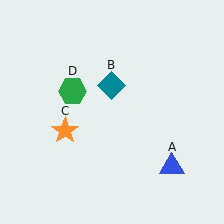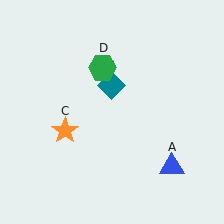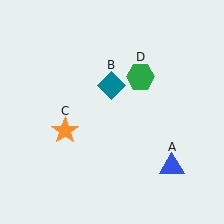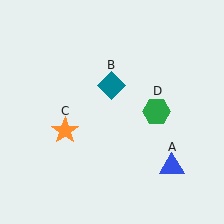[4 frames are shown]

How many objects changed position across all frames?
1 object changed position: green hexagon (object D).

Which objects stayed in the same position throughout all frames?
Blue triangle (object A) and teal diamond (object B) and orange star (object C) remained stationary.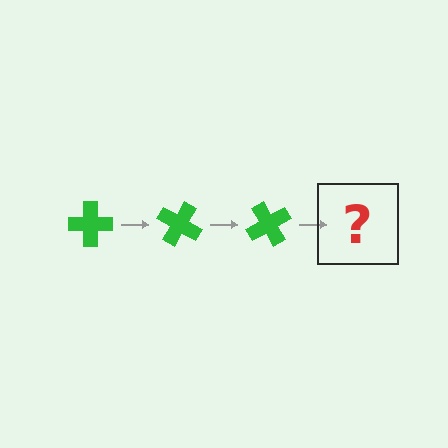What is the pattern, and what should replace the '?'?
The pattern is that the cross rotates 30 degrees each step. The '?' should be a green cross rotated 90 degrees.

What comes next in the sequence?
The next element should be a green cross rotated 90 degrees.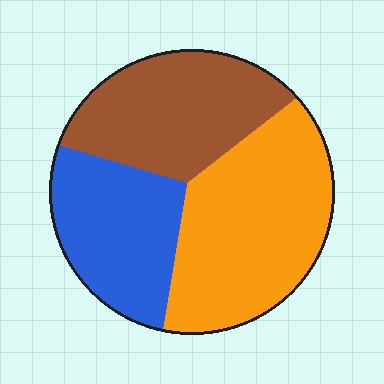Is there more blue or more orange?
Orange.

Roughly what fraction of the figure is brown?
Brown covers roughly 30% of the figure.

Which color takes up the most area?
Orange, at roughly 40%.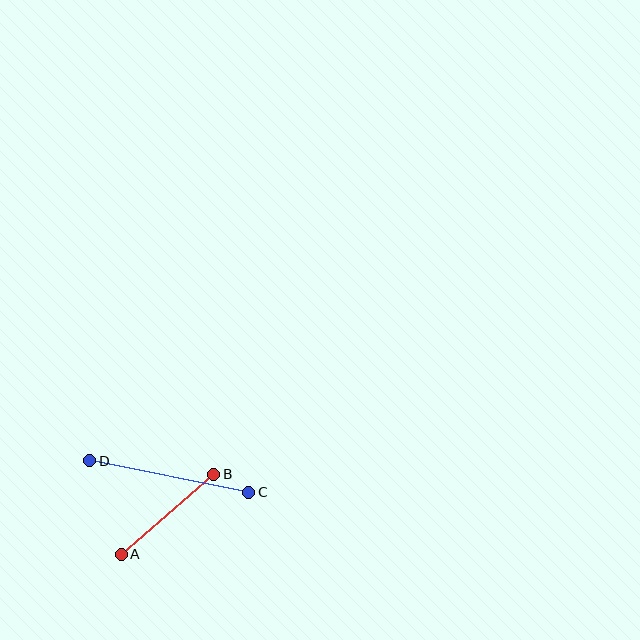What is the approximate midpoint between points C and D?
The midpoint is at approximately (169, 476) pixels.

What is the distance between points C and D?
The distance is approximately 162 pixels.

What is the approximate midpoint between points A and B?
The midpoint is at approximately (167, 514) pixels.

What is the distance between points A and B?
The distance is approximately 122 pixels.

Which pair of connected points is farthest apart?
Points C and D are farthest apart.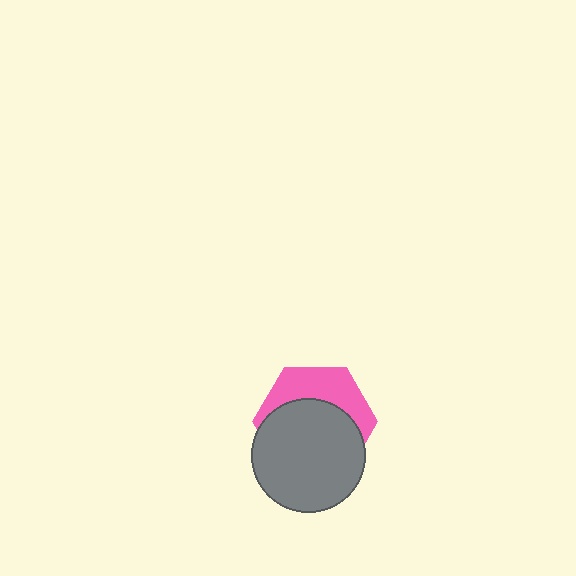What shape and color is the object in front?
The object in front is a gray circle.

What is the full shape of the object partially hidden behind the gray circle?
The partially hidden object is a pink hexagon.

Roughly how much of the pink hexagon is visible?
A small part of it is visible (roughly 38%).